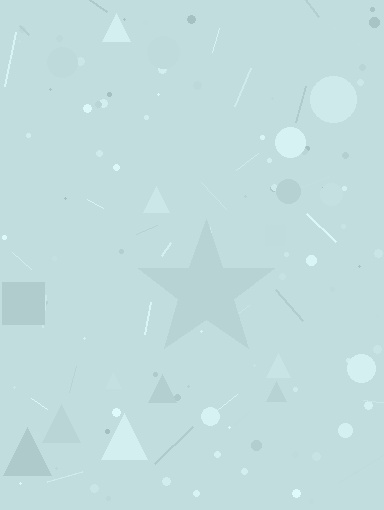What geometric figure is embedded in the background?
A star is embedded in the background.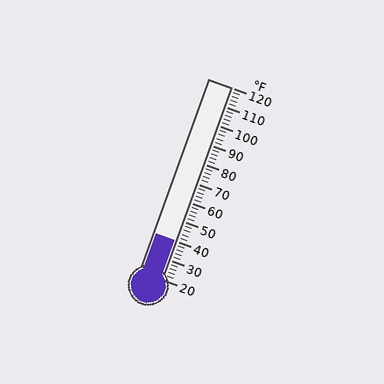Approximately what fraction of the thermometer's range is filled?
The thermometer is filled to approximately 20% of its range.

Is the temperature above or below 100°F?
The temperature is below 100°F.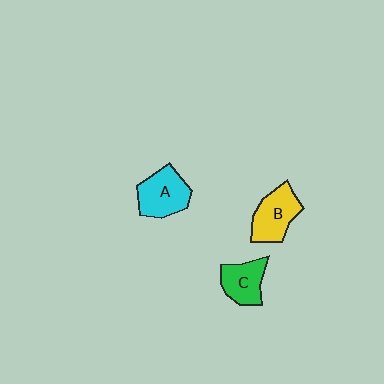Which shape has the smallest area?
Shape C (green).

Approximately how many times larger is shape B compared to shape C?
Approximately 1.2 times.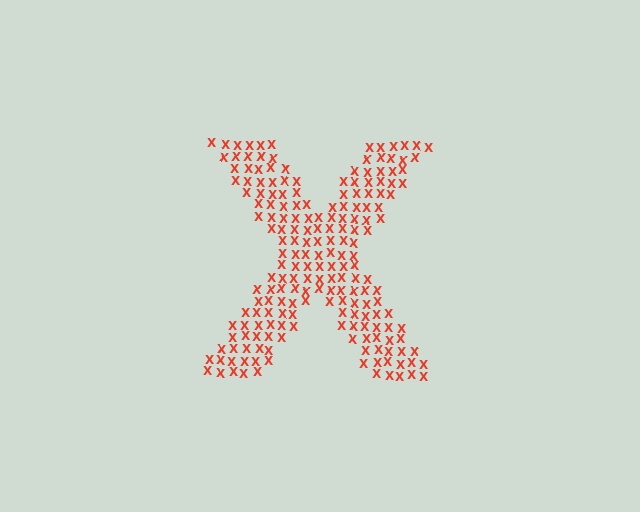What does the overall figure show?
The overall figure shows the letter X.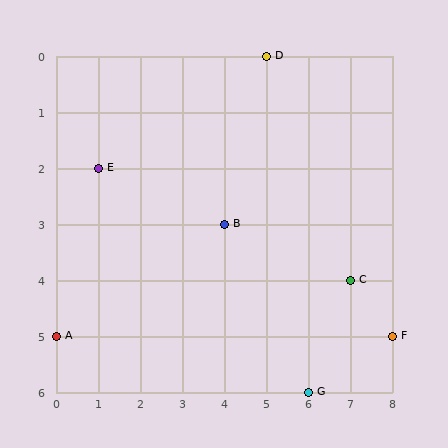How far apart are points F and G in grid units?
Points F and G are 2 columns and 1 row apart (about 2.2 grid units diagonally).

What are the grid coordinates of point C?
Point C is at grid coordinates (7, 4).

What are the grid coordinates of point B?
Point B is at grid coordinates (4, 3).